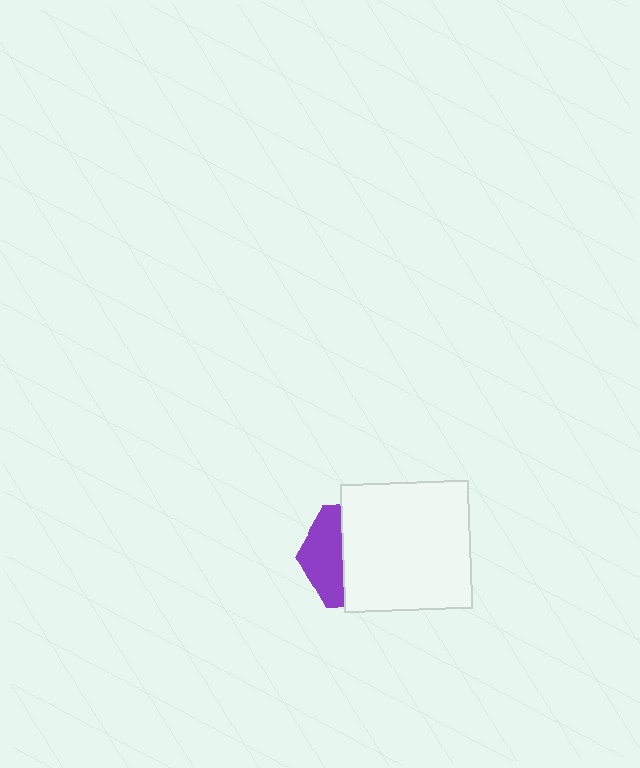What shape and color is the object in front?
The object in front is a white square.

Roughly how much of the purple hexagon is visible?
A small part of it is visible (roughly 36%).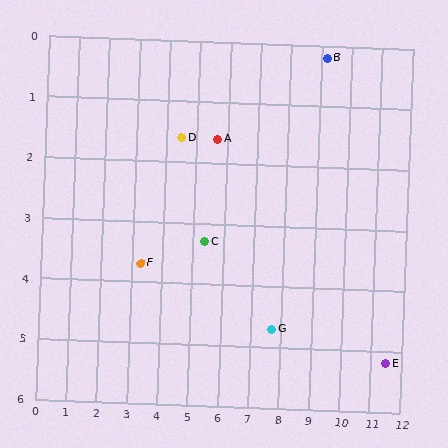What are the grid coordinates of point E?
Point E is at approximately (11.5, 5.2).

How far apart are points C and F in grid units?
Points C and F are about 2.1 grid units apart.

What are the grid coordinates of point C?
Point C is at approximately (5.4, 3.3).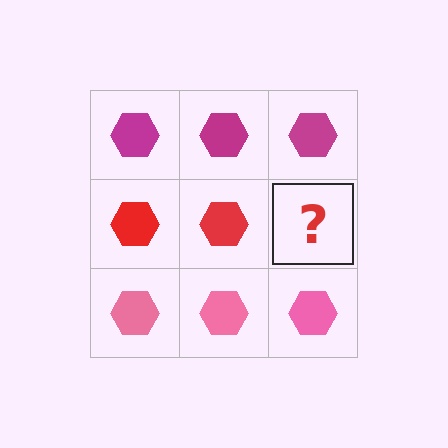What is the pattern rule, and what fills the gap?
The rule is that each row has a consistent color. The gap should be filled with a red hexagon.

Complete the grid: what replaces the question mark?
The question mark should be replaced with a red hexagon.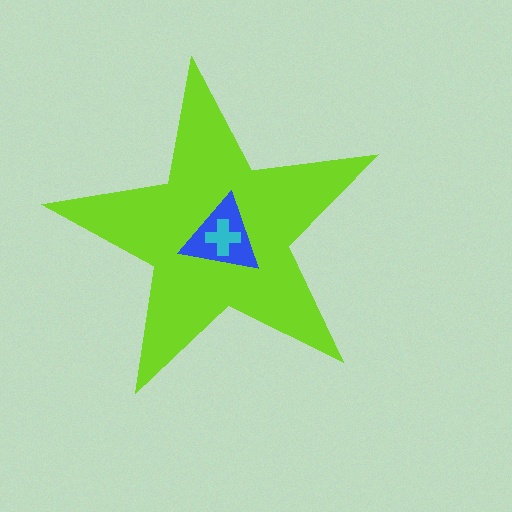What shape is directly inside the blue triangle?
The cyan cross.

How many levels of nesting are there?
3.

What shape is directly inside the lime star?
The blue triangle.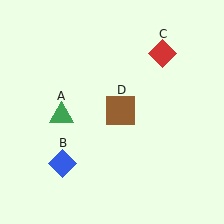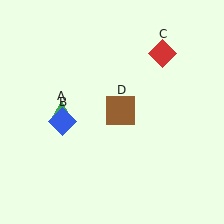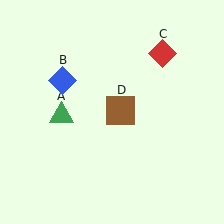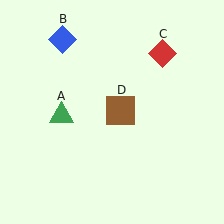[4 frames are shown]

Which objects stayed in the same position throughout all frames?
Green triangle (object A) and red diamond (object C) and brown square (object D) remained stationary.